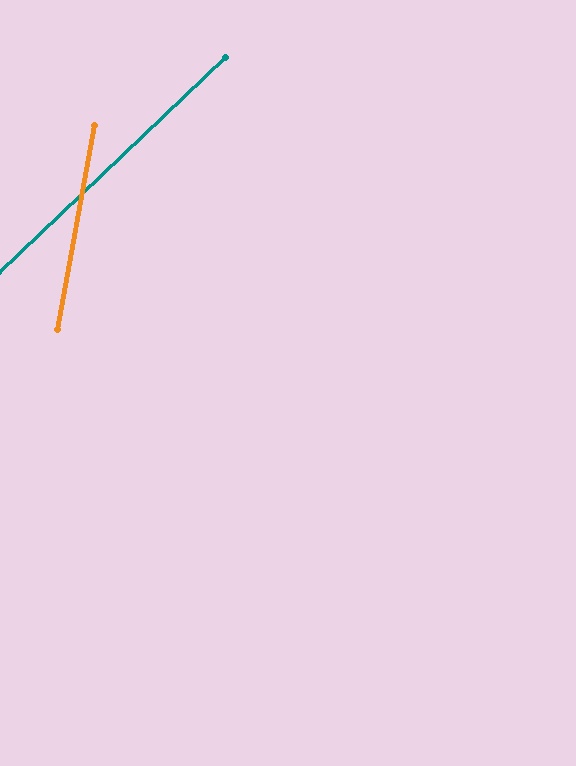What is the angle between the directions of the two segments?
Approximately 36 degrees.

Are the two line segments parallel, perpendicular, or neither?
Neither parallel nor perpendicular — they differ by about 36°.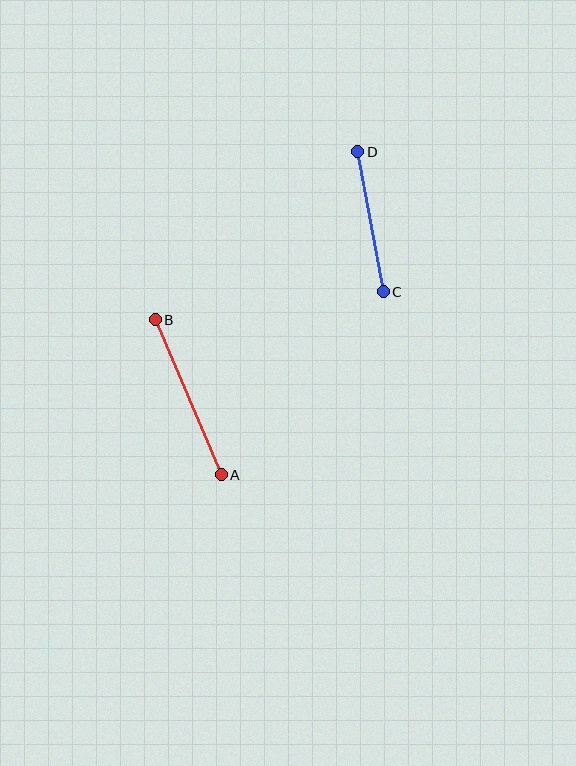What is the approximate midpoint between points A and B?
The midpoint is at approximately (188, 397) pixels.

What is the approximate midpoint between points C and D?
The midpoint is at approximately (370, 222) pixels.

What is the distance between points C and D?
The distance is approximately 142 pixels.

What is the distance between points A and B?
The distance is approximately 168 pixels.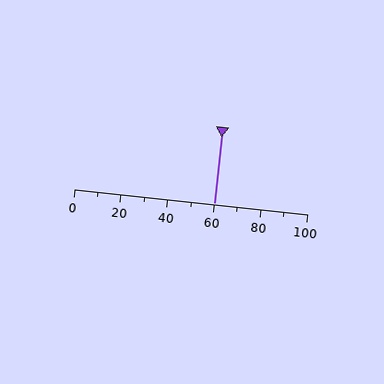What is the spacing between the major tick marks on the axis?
The major ticks are spaced 20 apart.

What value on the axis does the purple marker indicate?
The marker indicates approximately 60.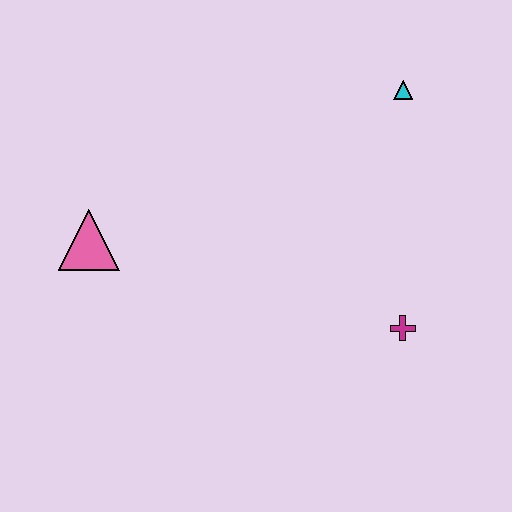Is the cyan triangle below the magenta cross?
No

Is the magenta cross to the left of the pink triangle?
No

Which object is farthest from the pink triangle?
The cyan triangle is farthest from the pink triangle.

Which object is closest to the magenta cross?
The cyan triangle is closest to the magenta cross.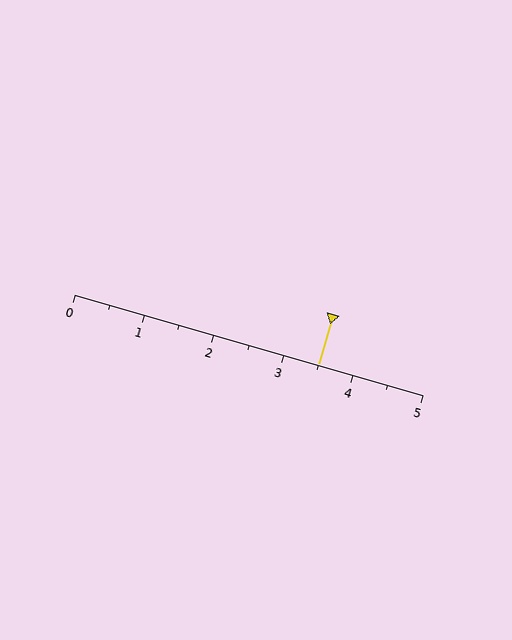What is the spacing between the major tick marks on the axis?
The major ticks are spaced 1 apart.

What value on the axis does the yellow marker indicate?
The marker indicates approximately 3.5.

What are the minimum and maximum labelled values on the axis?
The axis runs from 0 to 5.